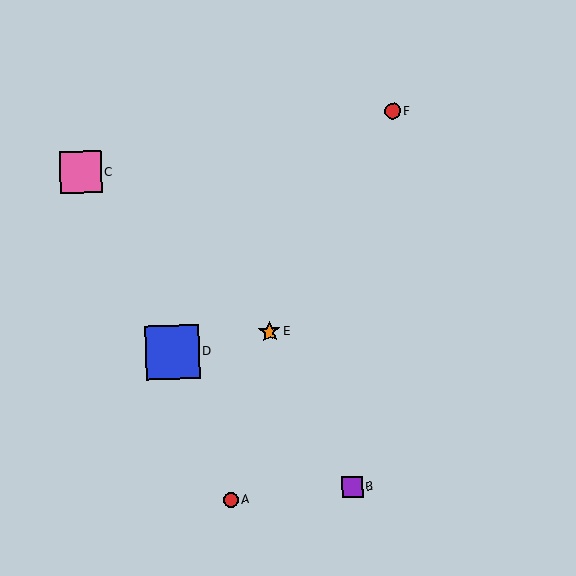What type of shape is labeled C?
Shape C is a pink square.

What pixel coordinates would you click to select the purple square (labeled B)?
Click at (352, 487) to select the purple square B.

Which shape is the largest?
The blue square (labeled D) is the largest.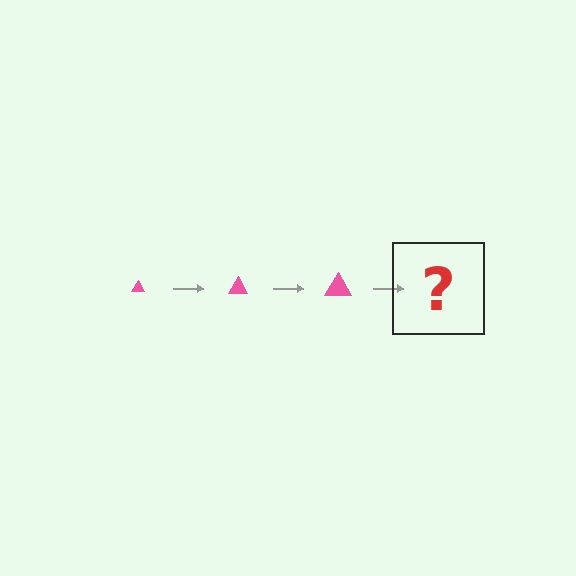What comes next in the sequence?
The next element should be a pink triangle, larger than the previous one.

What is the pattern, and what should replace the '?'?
The pattern is that the triangle gets progressively larger each step. The '?' should be a pink triangle, larger than the previous one.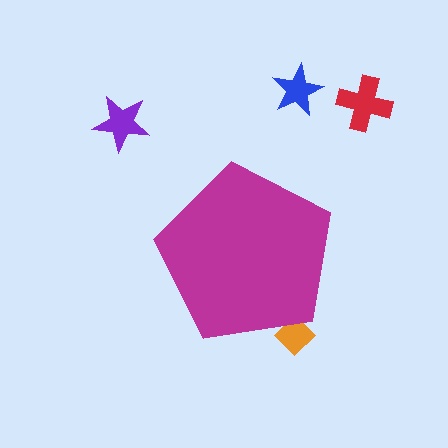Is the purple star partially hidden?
No, the purple star is fully visible.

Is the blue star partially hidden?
No, the blue star is fully visible.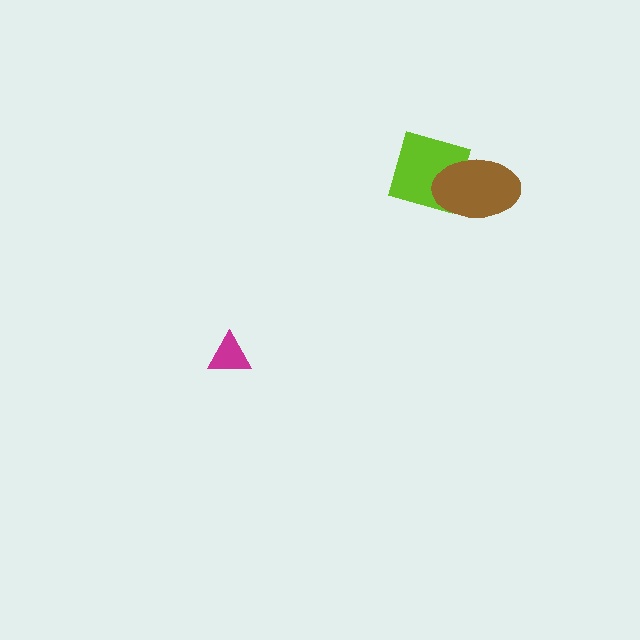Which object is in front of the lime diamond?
The brown ellipse is in front of the lime diamond.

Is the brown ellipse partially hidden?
No, no other shape covers it.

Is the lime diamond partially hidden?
Yes, it is partially covered by another shape.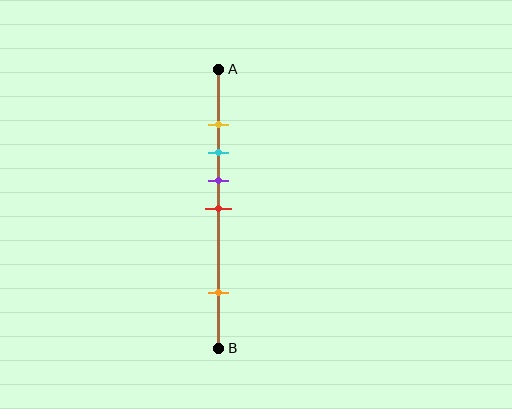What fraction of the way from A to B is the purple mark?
The purple mark is approximately 40% (0.4) of the way from A to B.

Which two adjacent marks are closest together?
The yellow and cyan marks are the closest adjacent pair.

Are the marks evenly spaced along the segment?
No, the marks are not evenly spaced.